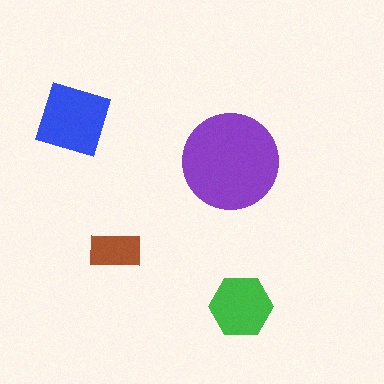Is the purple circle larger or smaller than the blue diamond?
Larger.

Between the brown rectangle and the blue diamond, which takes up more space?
The blue diamond.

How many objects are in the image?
There are 4 objects in the image.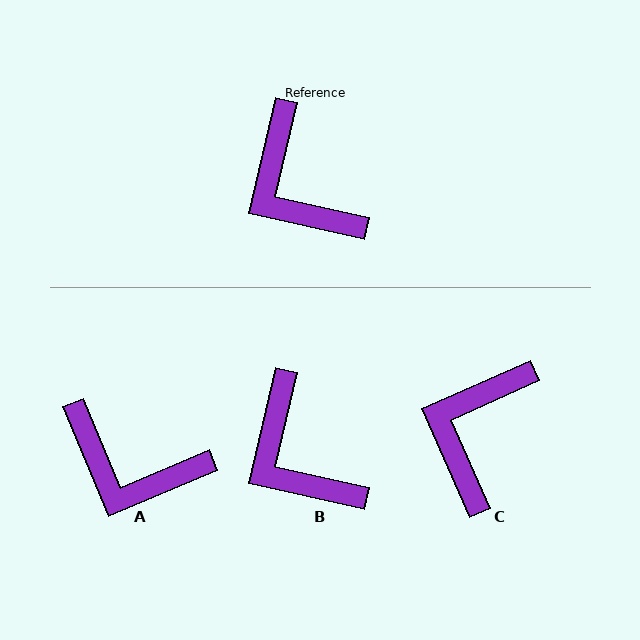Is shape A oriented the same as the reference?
No, it is off by about 35 degrees.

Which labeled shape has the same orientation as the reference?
B.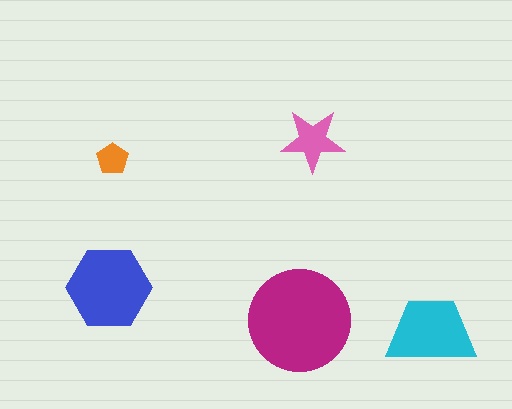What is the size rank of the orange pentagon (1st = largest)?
5th.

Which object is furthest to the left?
The blue hexagon is leftmost.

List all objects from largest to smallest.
The magenta circle, the blue hexagon, the cyan trapezoid, the pink star, the orange pentagon.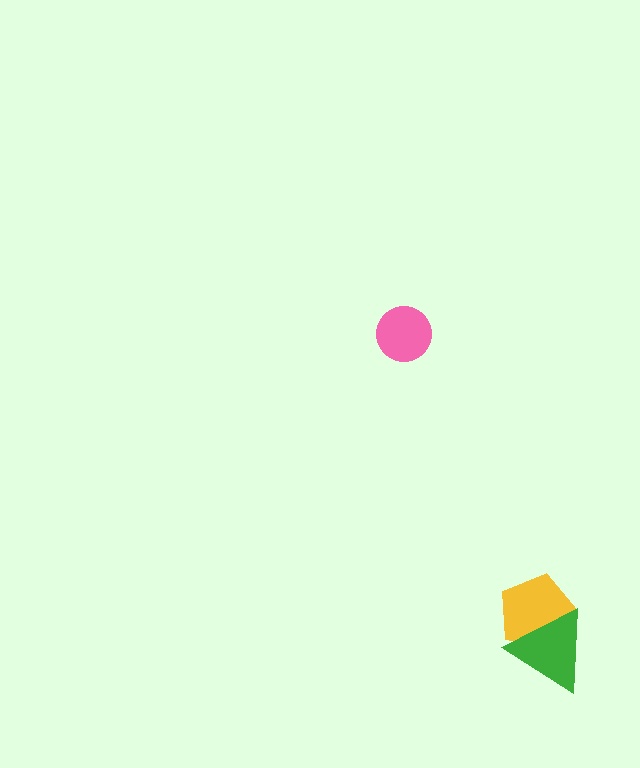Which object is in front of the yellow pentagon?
The green triangle is in front of the yellow pentagon.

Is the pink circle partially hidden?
No, no other shape covers it.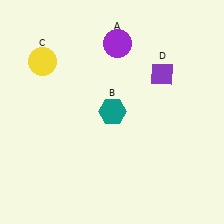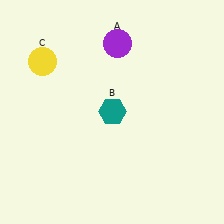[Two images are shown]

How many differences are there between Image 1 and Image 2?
There is 1 difference between the two images.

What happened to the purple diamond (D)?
The purple diamond (D) was removed in Image 2. It was in the top-right area of Image 1.